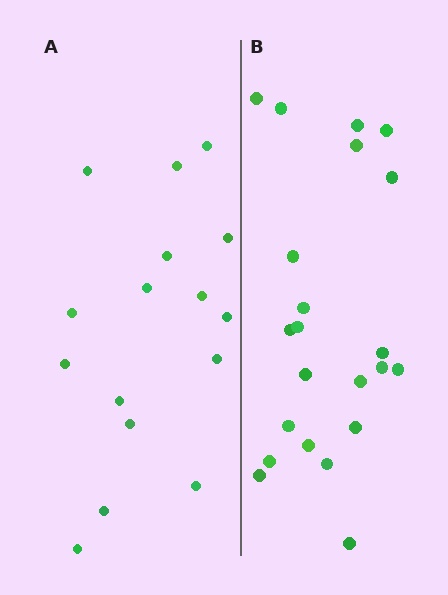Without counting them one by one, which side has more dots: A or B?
Region B (the right region) has more dots.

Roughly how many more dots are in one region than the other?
Region B has about 6 more dots than region A.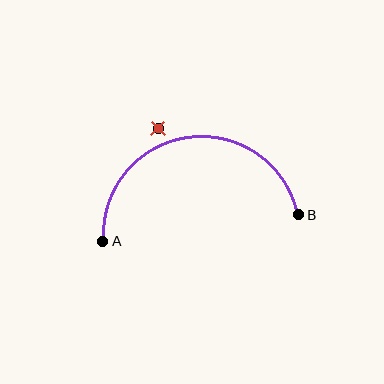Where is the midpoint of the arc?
The arc midpoint is the point on the curve farthest from the straight line joining A and B. It sits above that line.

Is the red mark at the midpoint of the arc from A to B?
No — the red mark does not lie on the arc at all. It sits slightly outside the curve.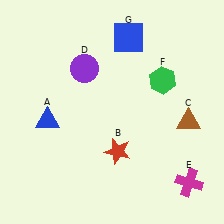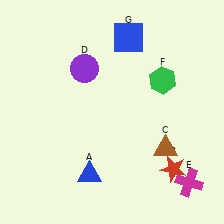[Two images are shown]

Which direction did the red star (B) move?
The red star (B) moved right.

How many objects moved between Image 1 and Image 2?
3 objects moved between the two images.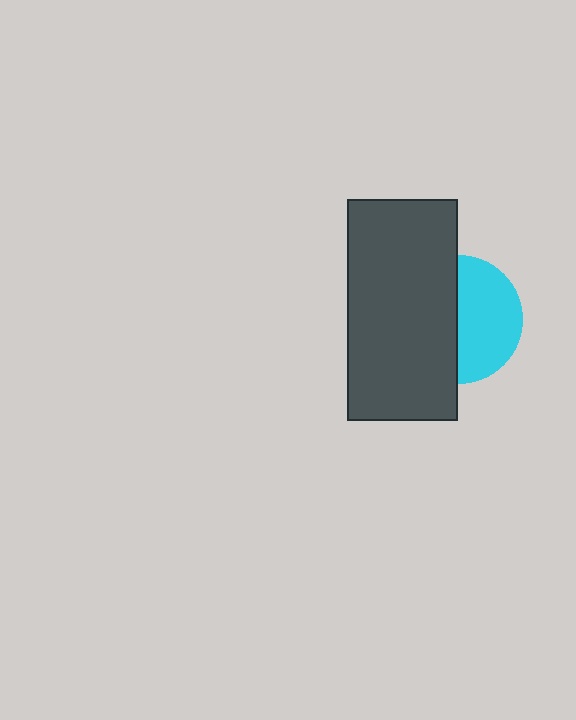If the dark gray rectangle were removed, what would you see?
You would see the complete cyan circle.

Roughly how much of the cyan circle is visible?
About half of it is visible (roughly 51%).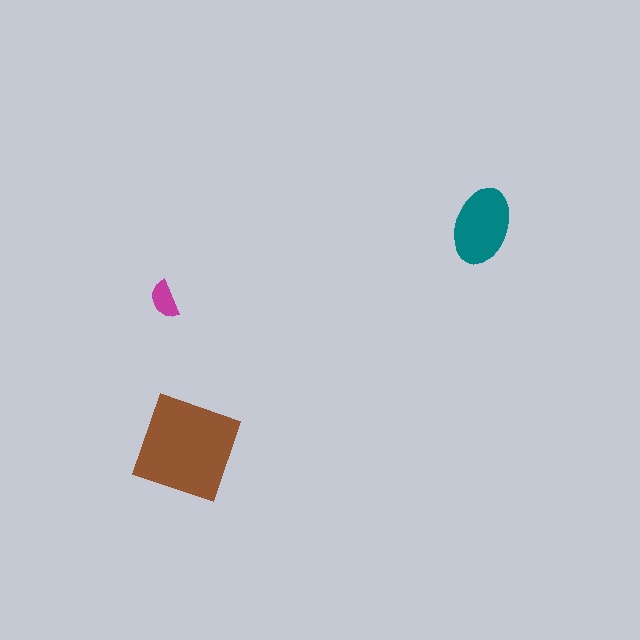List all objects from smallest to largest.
The magenta semicircle, the teal ellipse, the brown diamond.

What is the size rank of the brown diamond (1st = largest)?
1st.